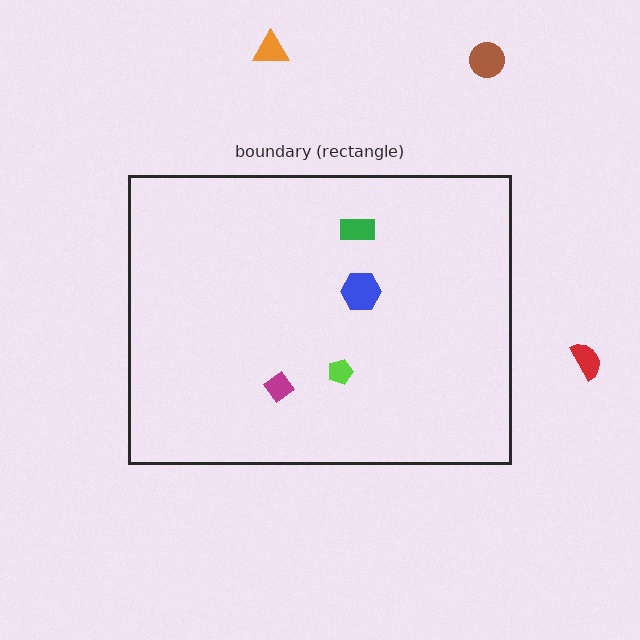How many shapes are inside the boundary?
4 inside, 3 outside.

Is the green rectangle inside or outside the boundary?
Inside.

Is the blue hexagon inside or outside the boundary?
Inside.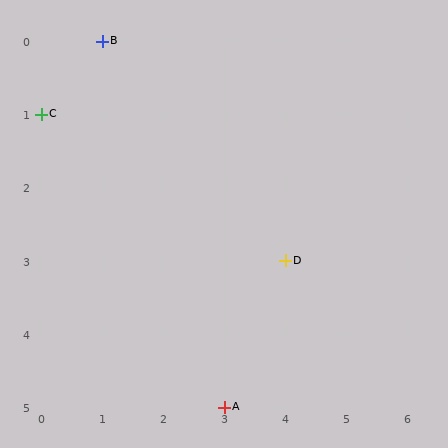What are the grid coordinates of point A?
Point A is at grid coordinates (3, 5).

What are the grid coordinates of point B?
Point B is at grid coordinates (1, 0).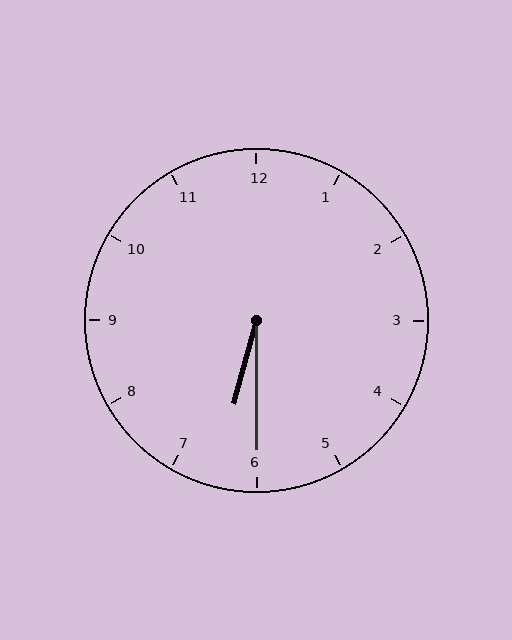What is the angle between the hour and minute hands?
Approximately 15 degrees.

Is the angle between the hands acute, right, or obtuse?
It is acute.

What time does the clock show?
6:30.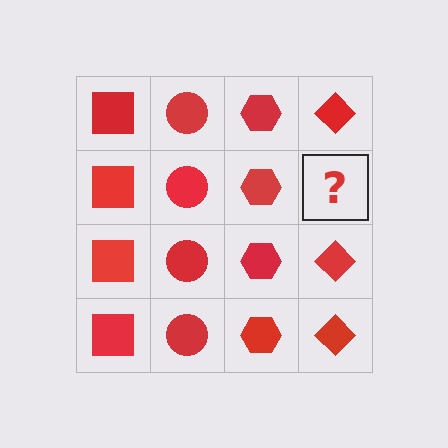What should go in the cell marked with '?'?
The missing cell should contain a red diamond.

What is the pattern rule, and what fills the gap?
The rule is that each column has a consistent shape. The gap should be filled with a red diamond.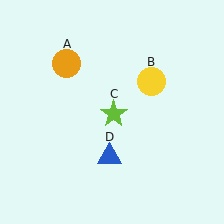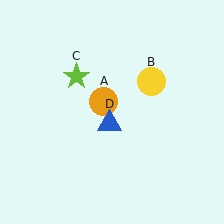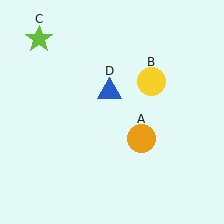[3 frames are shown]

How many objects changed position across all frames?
3 objects changed position: orange circle (object A), lime star (object C), blue triangle (object D).